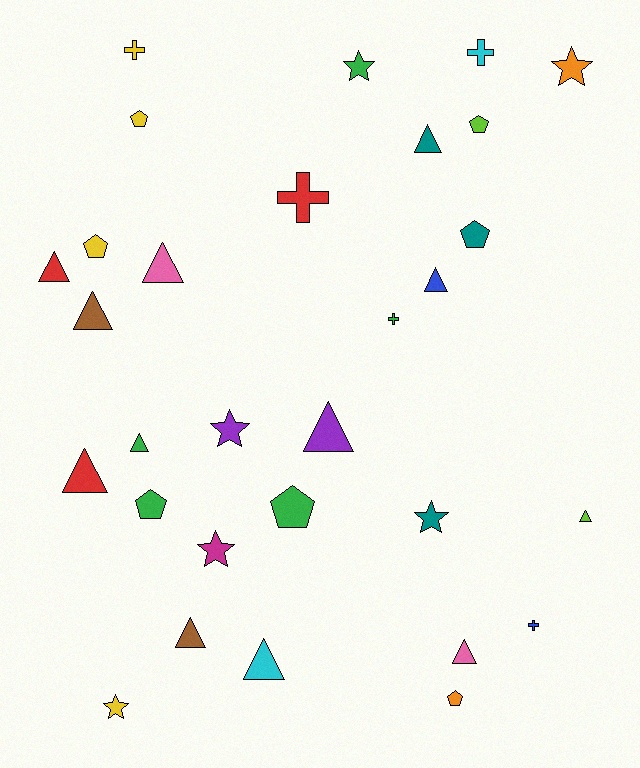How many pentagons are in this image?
There are 7 pentagons.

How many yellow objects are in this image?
There are 4 yellow objects.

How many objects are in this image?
There are 30 objects.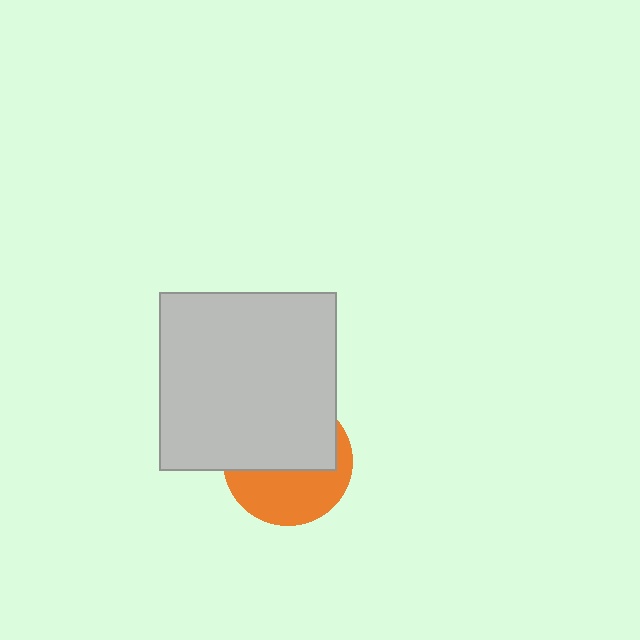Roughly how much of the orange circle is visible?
A small part of it is visible (roughly 45%).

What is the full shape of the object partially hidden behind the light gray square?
The partially hidden object is an orange circle.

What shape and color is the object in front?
The object in front is a light gray square.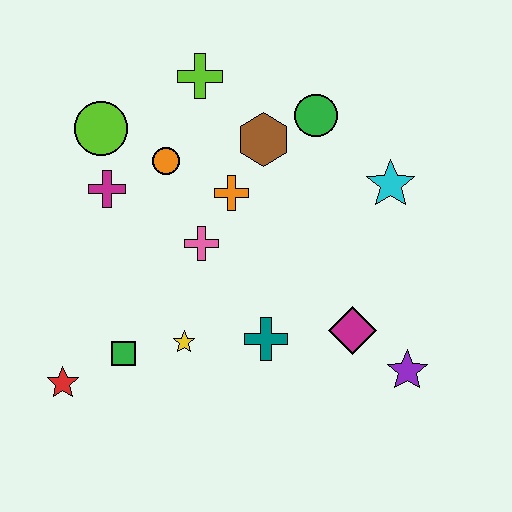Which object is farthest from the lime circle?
The purple star is farthest from the lime circle.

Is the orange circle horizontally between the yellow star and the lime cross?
No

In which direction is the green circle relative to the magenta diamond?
The green circle is above the magenta diamond.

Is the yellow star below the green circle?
Yes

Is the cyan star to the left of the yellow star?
No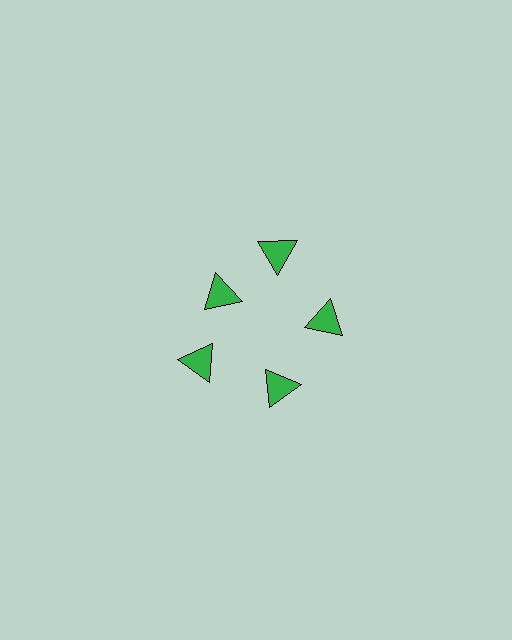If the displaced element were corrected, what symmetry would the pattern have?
It would have 5-fold rotational symmetry — the pattern would map onto itself every 72 degrees.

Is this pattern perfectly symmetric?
No. The 5 green triangles are arranged in a ring, but one element near the 10 o'clock position is pulled inward toward the center, breaking the 5-fold rotational symmetry.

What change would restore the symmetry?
The symmetry would be restored by moving it outward, back onto the ring so that all 5 triangles sit at equal angles and equal distance from the center.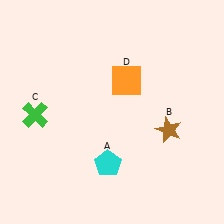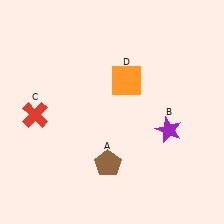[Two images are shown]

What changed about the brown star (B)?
In Image 1, B is brown. In Image 2, it changed to purple.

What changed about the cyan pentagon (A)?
In Image 1, A is cyan. In Image 2, it changed to brown.